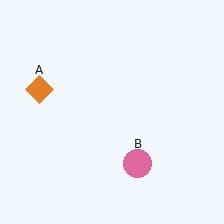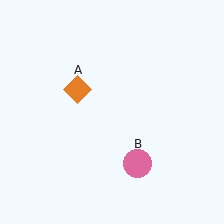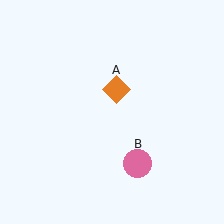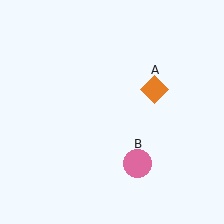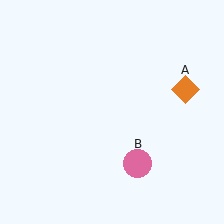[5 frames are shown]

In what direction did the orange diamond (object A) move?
The orange diamond (object A) moved right.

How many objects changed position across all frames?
1 object changed position: orange diamond (object A).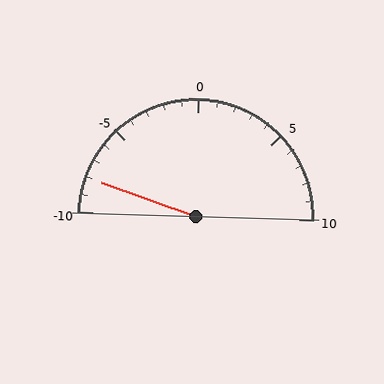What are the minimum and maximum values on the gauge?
The gauge ranges from -10 to 10.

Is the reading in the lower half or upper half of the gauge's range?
The reading is in the lower half of the range (-10 to 10).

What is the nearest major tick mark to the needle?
The nearest major tick mark is -10.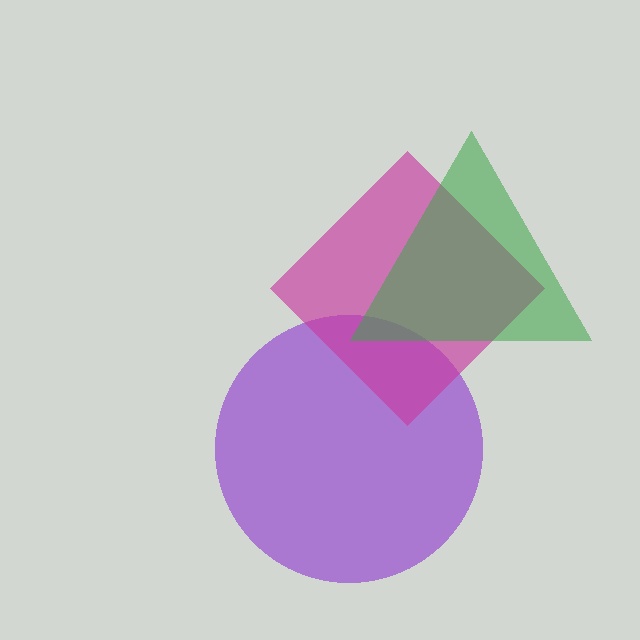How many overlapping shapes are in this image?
There are 3 overlapping shapes in the image.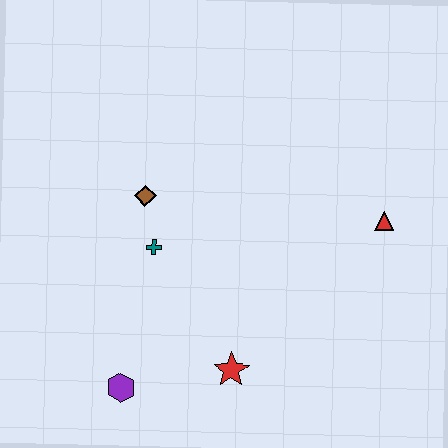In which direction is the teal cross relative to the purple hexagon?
The teal cross is above the purple hexagon.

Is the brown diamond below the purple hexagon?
No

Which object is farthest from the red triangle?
The purple hexagon is farthest from the red triangle.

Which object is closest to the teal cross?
The brown diamond is closest to the teal cross.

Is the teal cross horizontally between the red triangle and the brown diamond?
Yes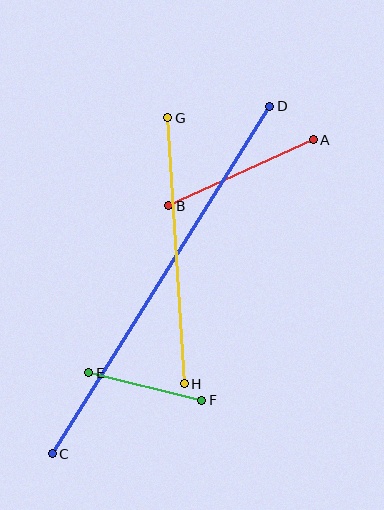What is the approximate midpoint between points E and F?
The midpoint is at approximately (145, 387) pixels.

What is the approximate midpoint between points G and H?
The midpoint is at approximately (176, 251) pixels.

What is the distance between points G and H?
The distance is approximately 267 pixels.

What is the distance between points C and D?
The distance is approximately 410 pixels.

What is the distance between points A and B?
The distance is approximately 159 pixels.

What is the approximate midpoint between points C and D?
The midpoint is at approximately (161, 280) pixels.